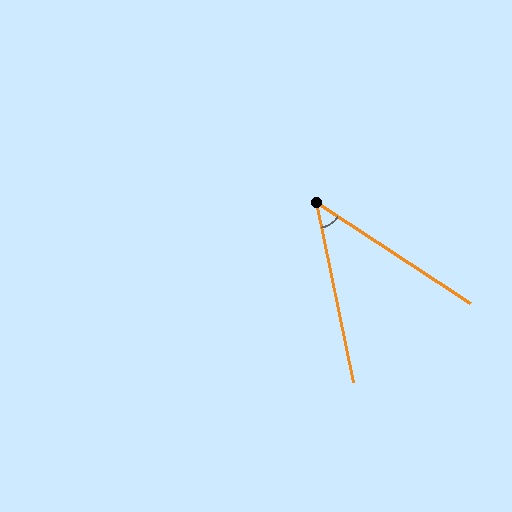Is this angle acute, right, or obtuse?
It is acute.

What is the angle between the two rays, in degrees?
Approximately 45 degrees.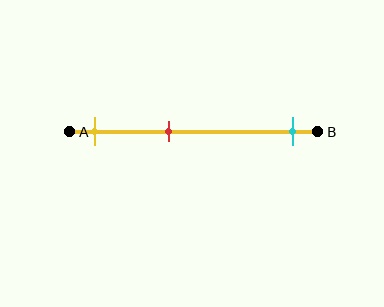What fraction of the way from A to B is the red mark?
The red mark is approximately 40% (0.4) of the way from A to B.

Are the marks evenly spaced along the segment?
No, the marks are not evenly spaced.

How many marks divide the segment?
There are 3 marks dividing the segment.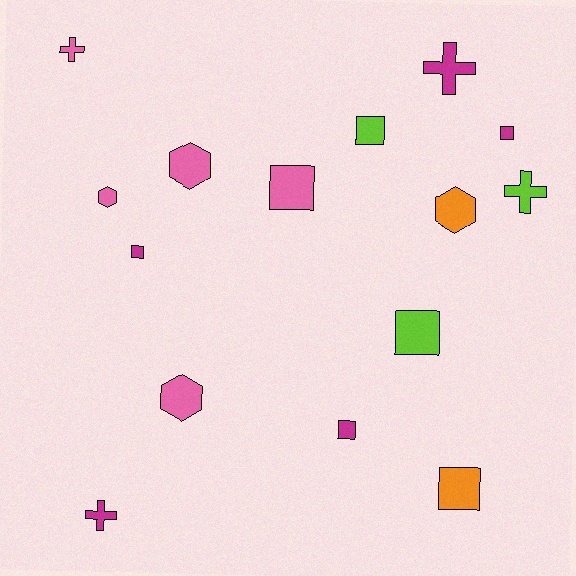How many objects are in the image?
There are 15 objects.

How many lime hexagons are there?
There are no lime hexagons.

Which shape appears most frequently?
Square, with 7 objects.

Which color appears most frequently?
Pink, with 5 objects.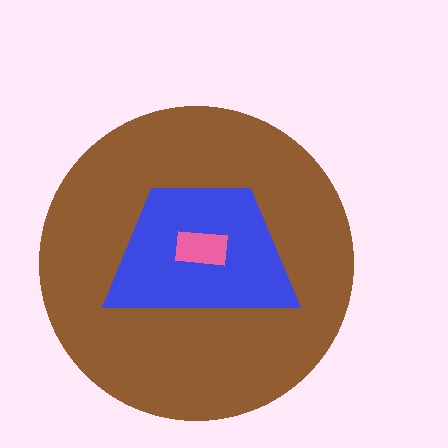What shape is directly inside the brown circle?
The blue trapezoid.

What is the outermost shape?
The brown circle.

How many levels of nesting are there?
3.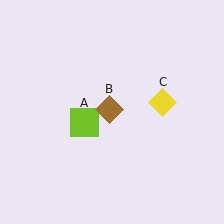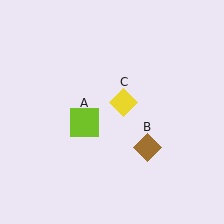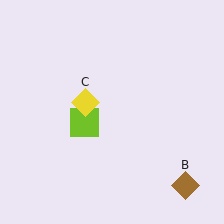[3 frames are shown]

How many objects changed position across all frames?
2 objects changed position: brown diamond (object B), yellow diamond (object C).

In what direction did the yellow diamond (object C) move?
The yellow diamond (object C) moved left.